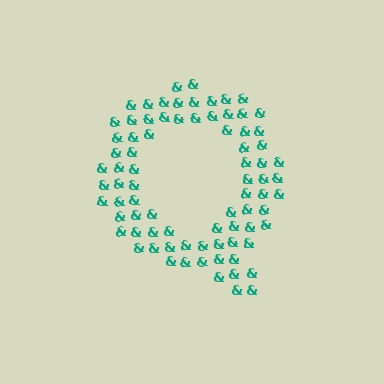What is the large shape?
The large shape is the letter Q.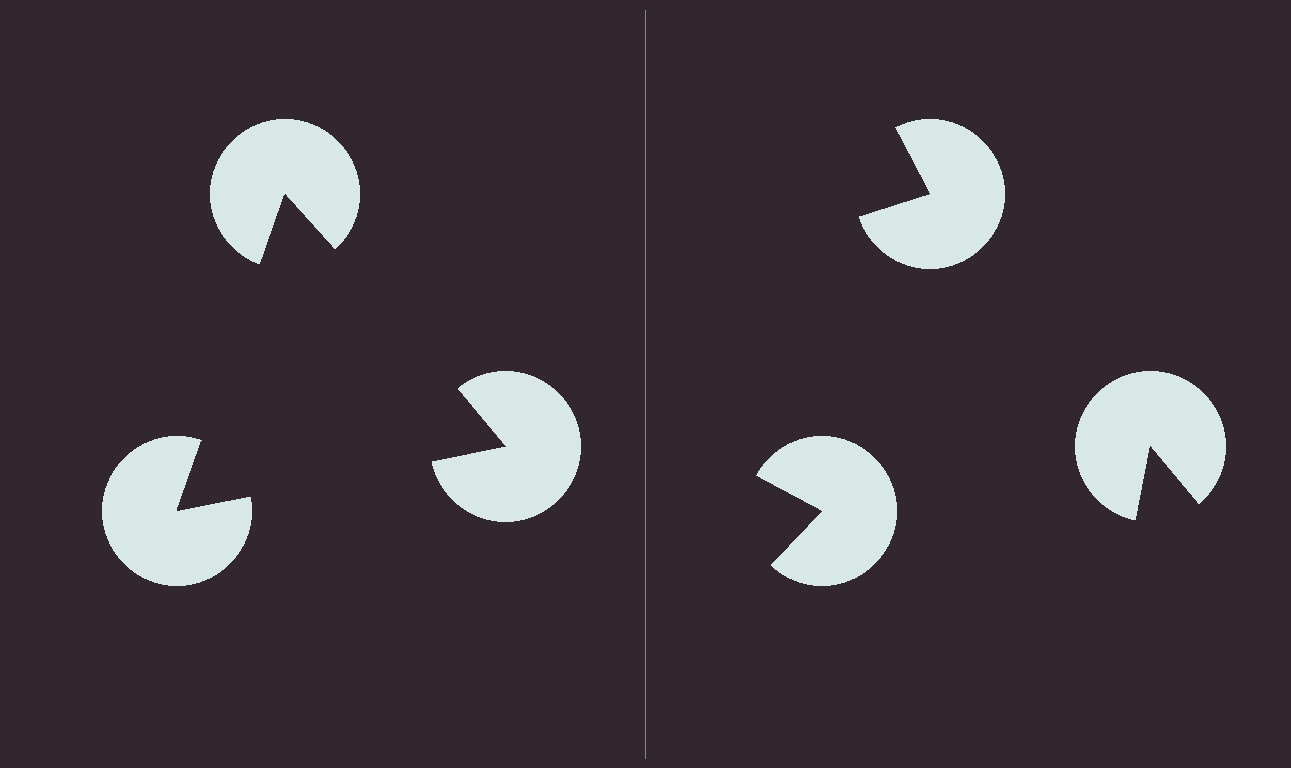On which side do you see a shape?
An illusory triangle appears on the left side. On the right side the wedge cuts are rotated, so no coherent shape forms.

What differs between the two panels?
The pac-man discs are positioned identically on both sides; only the wedge orientations differ. On the left they align to a triangle; on the right they are misaligned.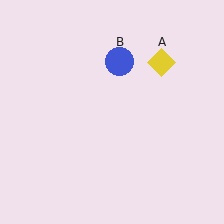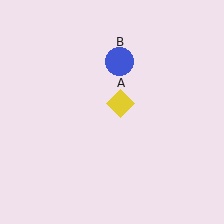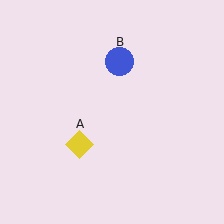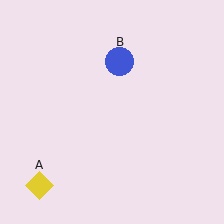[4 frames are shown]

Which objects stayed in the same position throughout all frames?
Blue circle (object B) remained stationary.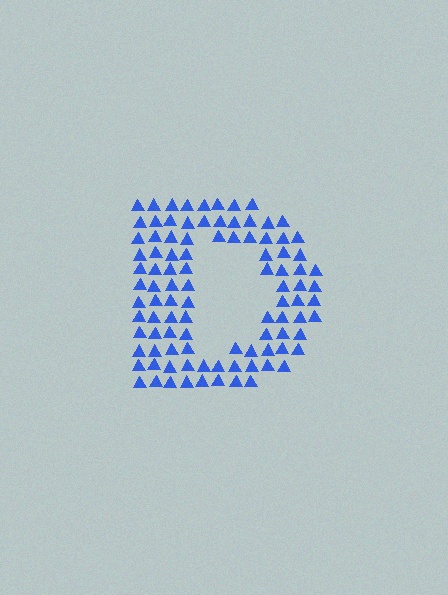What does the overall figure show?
The overall figure shows the letter D.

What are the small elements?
The small elements are triangles.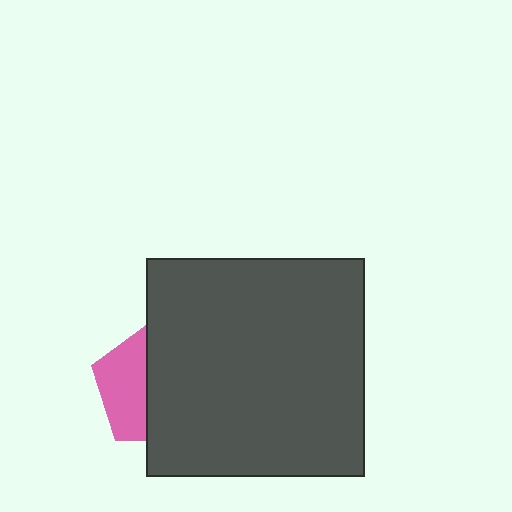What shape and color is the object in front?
The object in front is a dark gray square.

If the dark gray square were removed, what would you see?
You would see the complete pink pentagon.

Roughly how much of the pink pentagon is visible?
A small part of it is visible (roughly 39%).